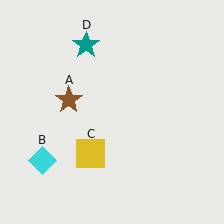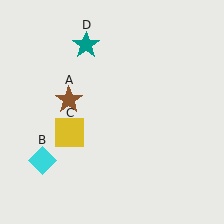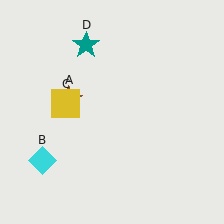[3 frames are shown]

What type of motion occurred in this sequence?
The yellow square (object C) rotated clockwise around the center of the scene.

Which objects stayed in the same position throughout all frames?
Brown star (object A) and cyan diamond (object B) and teal star (object D) remained stationary.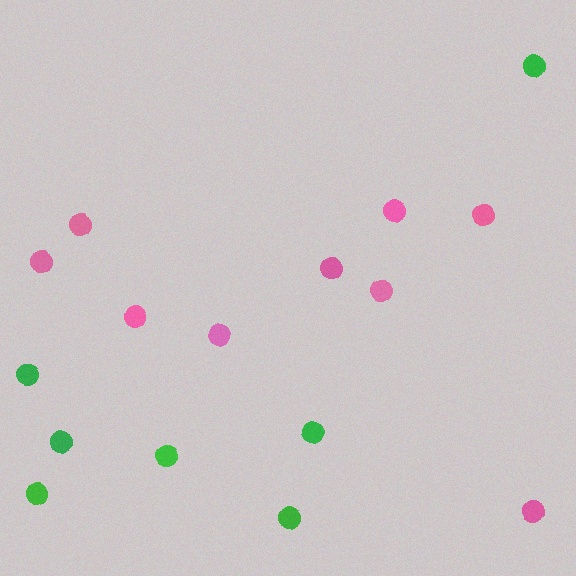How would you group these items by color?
There are 2 groups: one group of green circles (7) and one group of pink circles (9).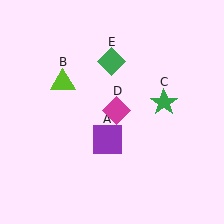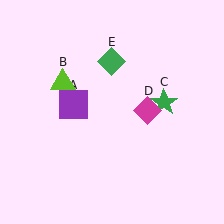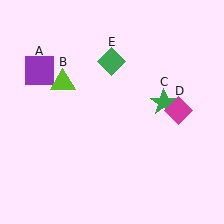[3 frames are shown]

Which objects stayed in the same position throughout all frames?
Lime triangle (object B) and green star (object C) and green diamond (object E) remained stationary.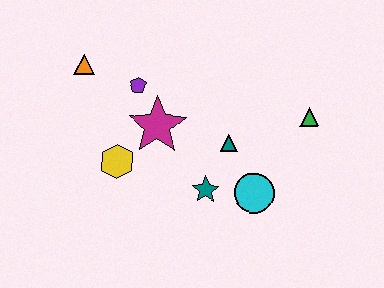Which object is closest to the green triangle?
The teal triangle is closest to the green triangle.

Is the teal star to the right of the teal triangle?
No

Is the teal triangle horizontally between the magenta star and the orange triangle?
No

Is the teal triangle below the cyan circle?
No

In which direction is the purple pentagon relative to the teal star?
The purple pentagon is above the teal star.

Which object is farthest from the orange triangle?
The green triangle is farthest from the orange triangle.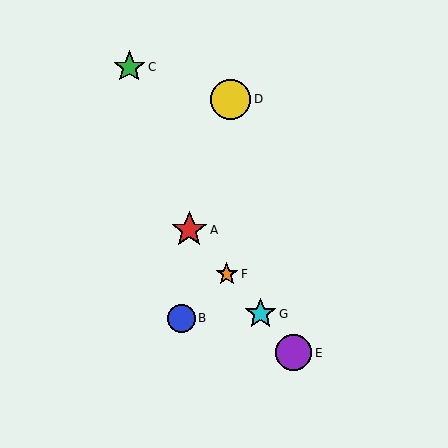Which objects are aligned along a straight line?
Objects A, E, F, G are aligned along a straight line.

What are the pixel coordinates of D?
Object D is at (231, 99).